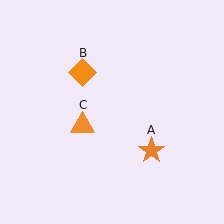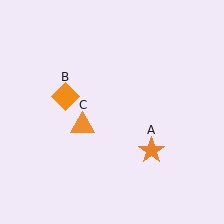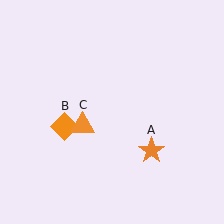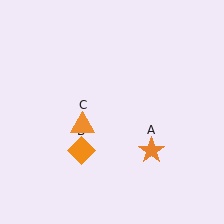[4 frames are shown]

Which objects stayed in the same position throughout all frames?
Orange star (object A) and orange triangle (object C) remained stationary.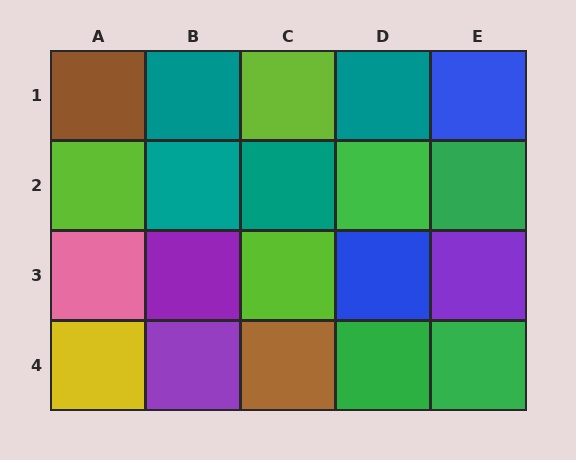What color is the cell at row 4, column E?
Green.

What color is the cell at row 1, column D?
Teal.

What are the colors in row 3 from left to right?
Pink, purple, lime, blue, purple.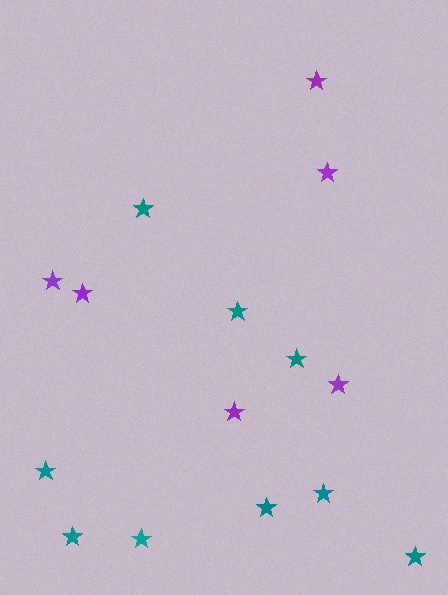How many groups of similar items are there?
There are 2 groups: one group of teal stars (9) and one group of purple stars (6).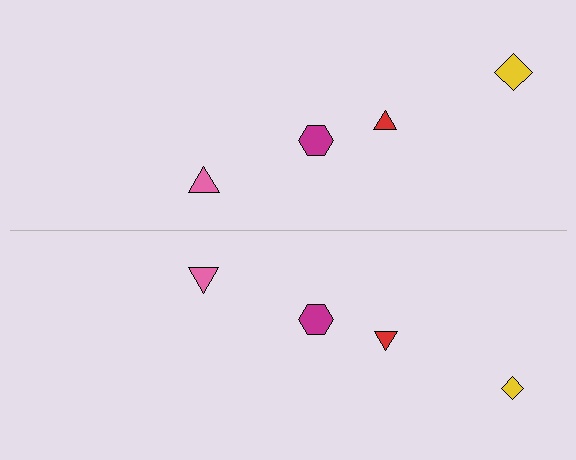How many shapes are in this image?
There are 8 shapes in this image.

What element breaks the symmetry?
The yellow diamond on the bottom side has a different size than its mirror counterpart.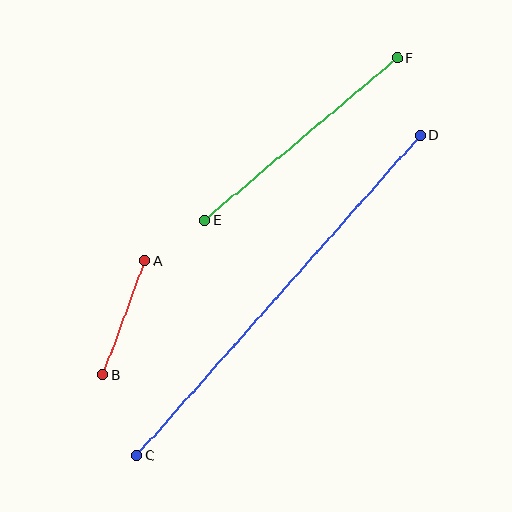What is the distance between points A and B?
The distance is approximately 121 pixels.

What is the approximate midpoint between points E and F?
The midpoint is at approximately (301, 139) pixels.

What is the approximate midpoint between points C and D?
The midpoint is at approximately (279, 295) pixels.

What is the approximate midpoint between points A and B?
The midpoint is at approximately (124, 317) pixels.